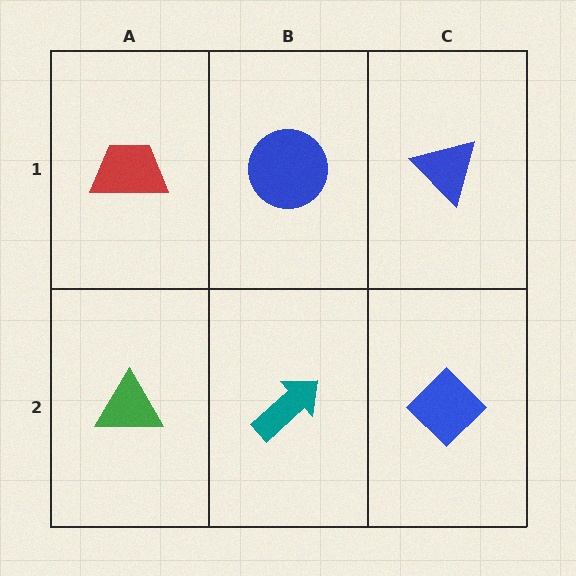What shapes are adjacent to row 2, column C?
A blue triangle (row 1, column C), a teal arrow (row 2, column B).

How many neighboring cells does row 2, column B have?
3.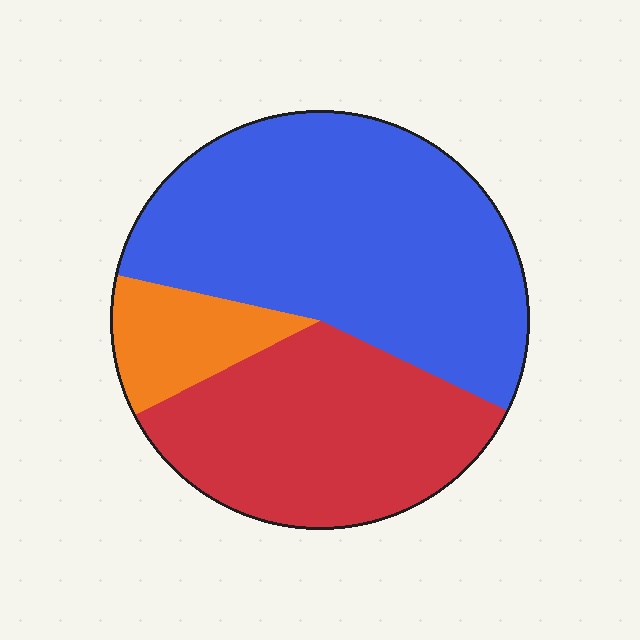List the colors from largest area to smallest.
From largest to smallest: blue, red, orange.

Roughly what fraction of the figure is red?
Red takes up between a quarter and a half of the figure.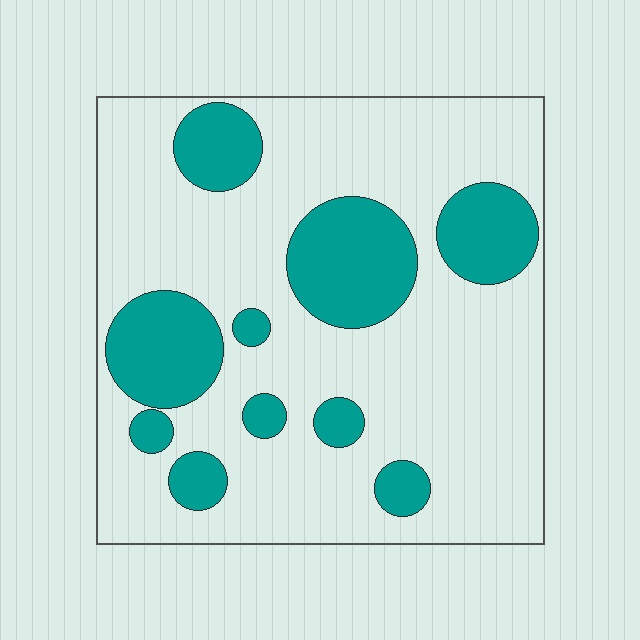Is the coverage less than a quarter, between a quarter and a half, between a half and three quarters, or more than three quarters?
Between a quarter and a half.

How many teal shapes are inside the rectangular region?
10.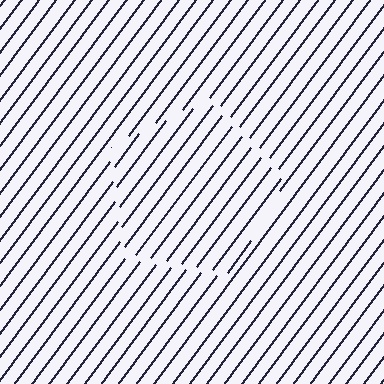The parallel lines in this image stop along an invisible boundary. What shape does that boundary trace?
An illusory pentagon. The interior of the shape contains the same grating, shifted by half a period — the contour is defined by the phase discontinuity where line-ends from the inner and outer gratings abut.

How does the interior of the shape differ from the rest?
The interior of the shape contains the same grating, shifted by half a period — the contour is defined by the phase discontinuity where line-ends from the inner and outer gratings abut.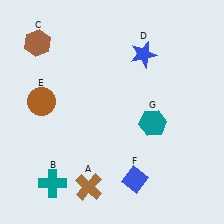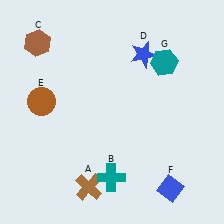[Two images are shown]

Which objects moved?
The objects that moved are: the teal cross (B), the blue diamond (F), the teal hexagon (G).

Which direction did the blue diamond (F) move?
The blue diamond (F) moved right.